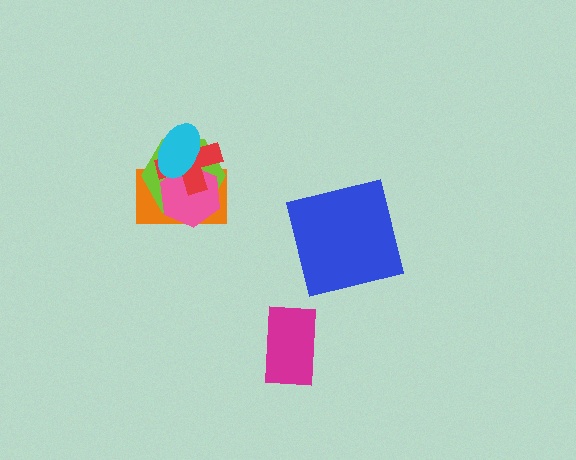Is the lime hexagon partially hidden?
Yes, it is partially covered by another shape.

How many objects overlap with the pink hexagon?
4 objects overlap with the pink hexagon.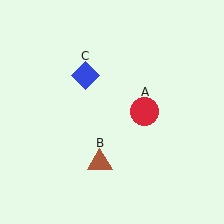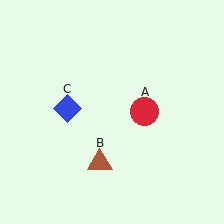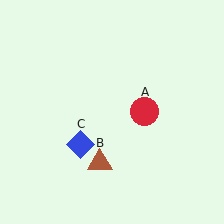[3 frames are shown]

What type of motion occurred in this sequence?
The blue diamond (object C) rotated counterclockwise around the center of the scene.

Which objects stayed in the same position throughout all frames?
Red circle (object A) and brown triangle (object B) remained stationary.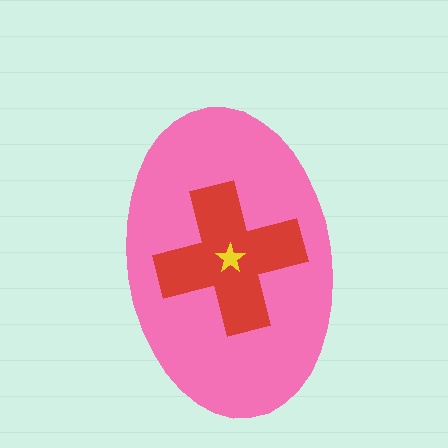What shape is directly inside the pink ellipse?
The red cross.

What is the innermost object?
The yellow star.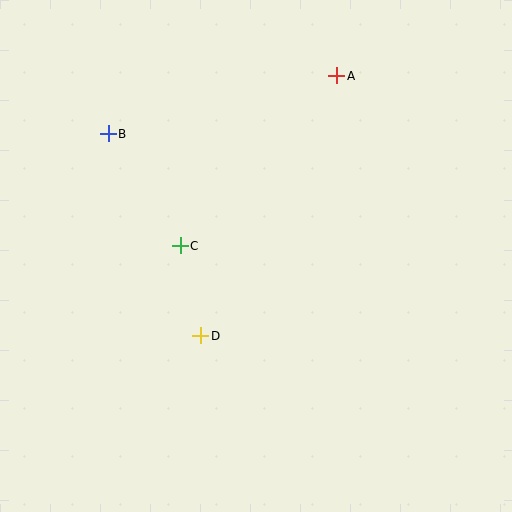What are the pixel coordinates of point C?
Point C is at (180, 246).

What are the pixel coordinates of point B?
Point B is at (108, 134).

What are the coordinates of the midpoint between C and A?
The midpoint between C and A is at (258, 161).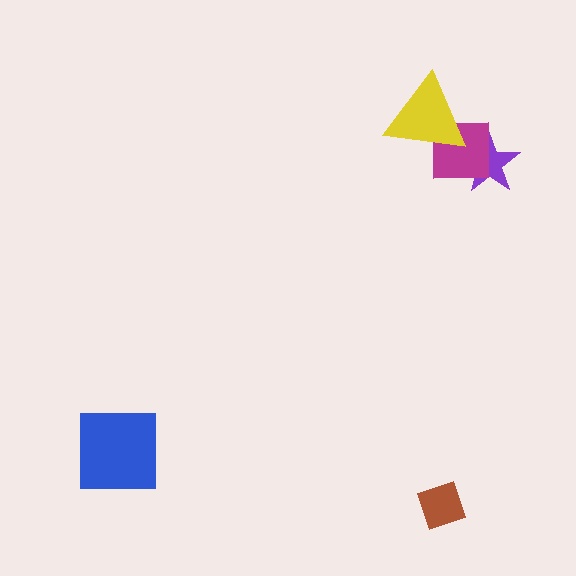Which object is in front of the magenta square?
The yellow triangle is in front of the magenta square.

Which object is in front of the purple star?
The magenta square is in front of the purple star.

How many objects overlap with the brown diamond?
0 objects overlap with the brown diamond.